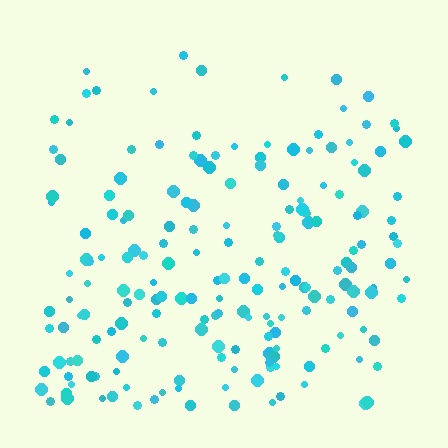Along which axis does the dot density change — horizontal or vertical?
Vertical.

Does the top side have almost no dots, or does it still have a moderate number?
Still a moderate number, just noticeably fewer than the bottom.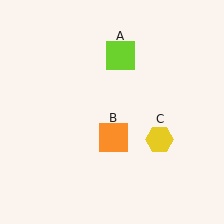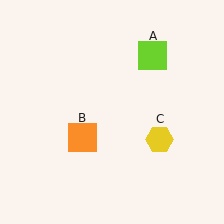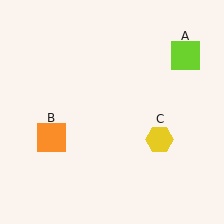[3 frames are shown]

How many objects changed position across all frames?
2 objects changed position: lime square (object A), orange square (object B).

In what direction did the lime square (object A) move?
The lime square (object A) moved right.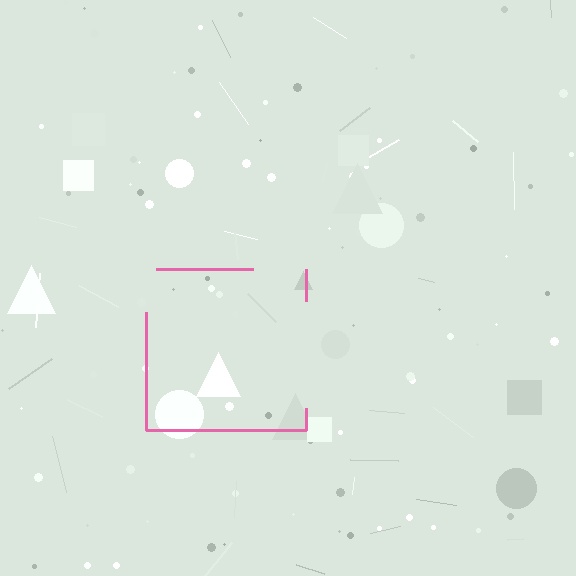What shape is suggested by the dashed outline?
The dashed outline suggests a square.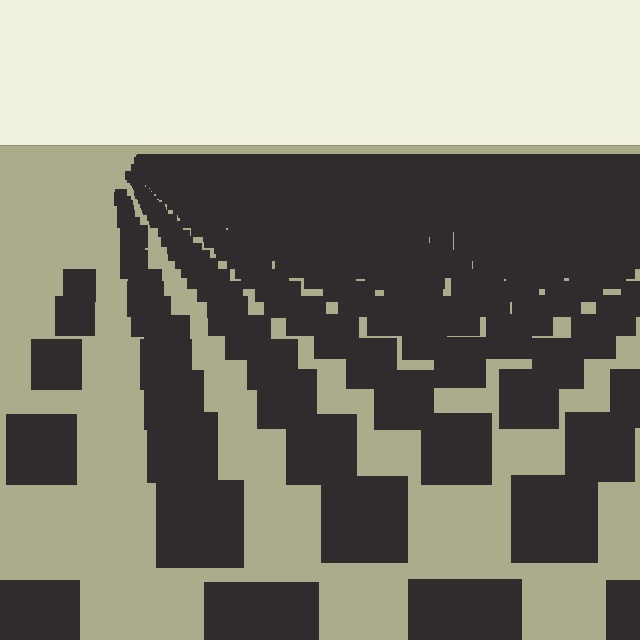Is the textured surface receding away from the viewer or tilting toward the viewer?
The surface is receding away from the viewer. Texture elements get smaller and denser toward the top.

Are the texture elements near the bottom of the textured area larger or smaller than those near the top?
Larger. Near the bottom, elements are closer to the viewer and appear at a bigger on-screen size.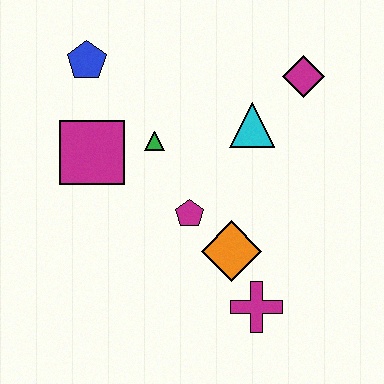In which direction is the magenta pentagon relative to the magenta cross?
The magenta pentagon is above the magenta cross.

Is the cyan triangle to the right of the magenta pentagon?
Yes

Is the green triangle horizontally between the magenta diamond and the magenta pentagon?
No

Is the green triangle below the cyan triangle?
Yes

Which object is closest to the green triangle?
The magenta square is closest to the green triangle.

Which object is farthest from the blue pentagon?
The magenta cross is farthest from the blue pentagon.